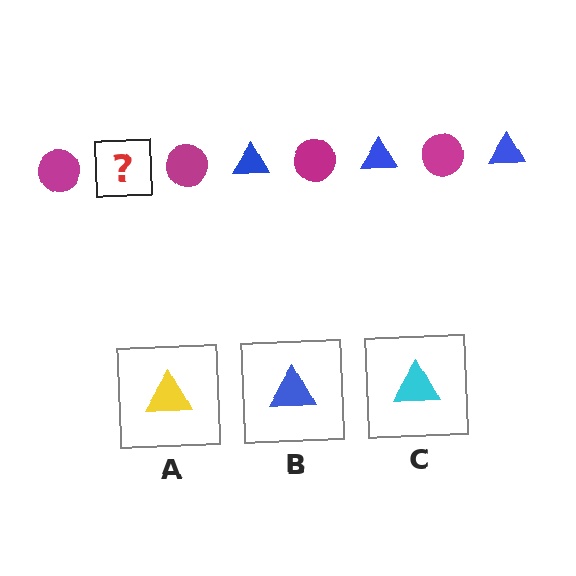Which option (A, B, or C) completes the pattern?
B.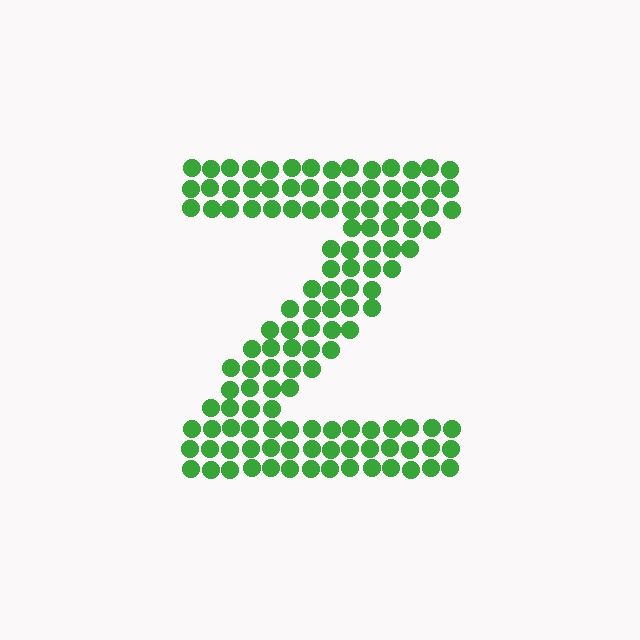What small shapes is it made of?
It is made of small circles.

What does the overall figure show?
The overall figure shows the letter Z.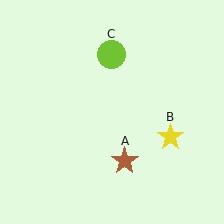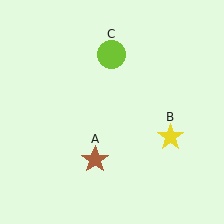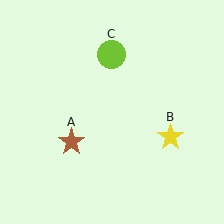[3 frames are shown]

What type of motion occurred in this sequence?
The brown star (object A) rotated clockwise around the center of the scene.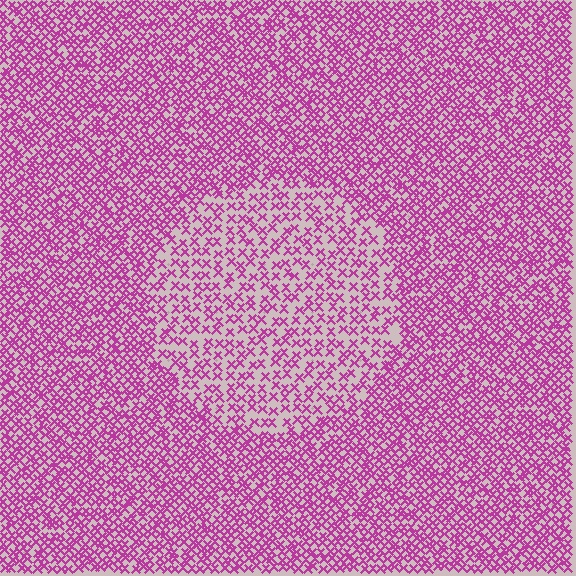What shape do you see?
I see a circle.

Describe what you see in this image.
The image contains small magenta elements arranged at two different densities. A circle-shaped region is visible where the elements are less densely packed than the surrounding area.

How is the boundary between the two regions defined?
The boundary is defined by a change in element density (approximately 1.9x ratio). All elements are the same color, size, and shape.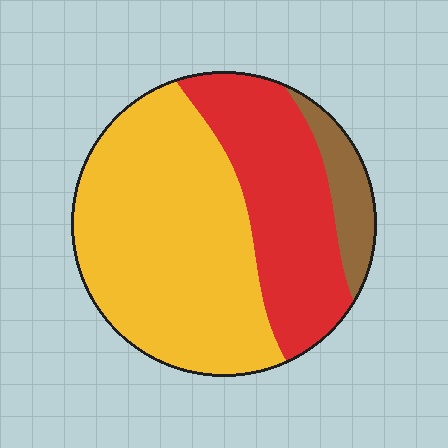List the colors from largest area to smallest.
From largest to smallest: yellow, red, brown.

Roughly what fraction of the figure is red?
Red covers around 35% of the figure.